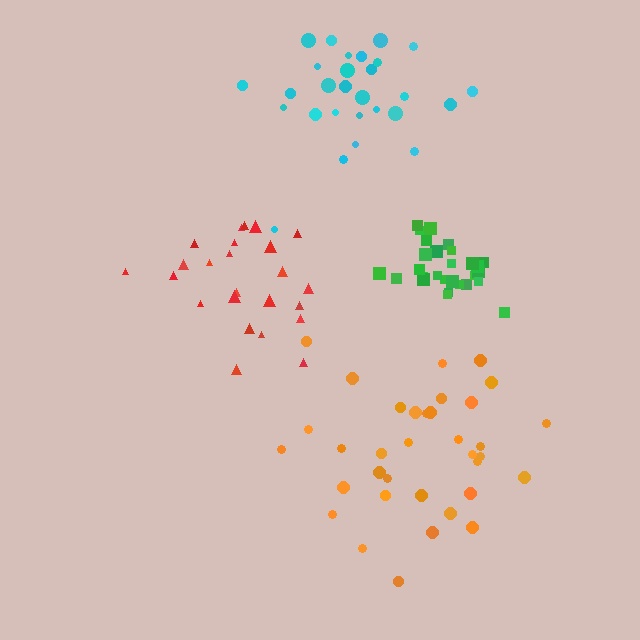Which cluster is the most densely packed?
Green.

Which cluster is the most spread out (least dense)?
Cyan.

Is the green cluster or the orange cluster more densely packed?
Green.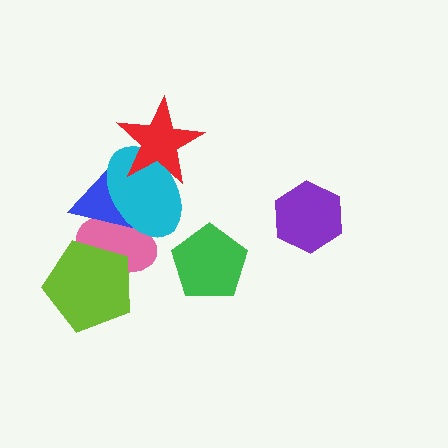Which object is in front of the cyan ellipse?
The red star is in front of the cyan ellipse.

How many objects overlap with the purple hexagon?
0 objects overlap with the purple hexagon.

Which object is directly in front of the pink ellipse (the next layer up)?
The blue triangle is directly in front of the pink ellipse.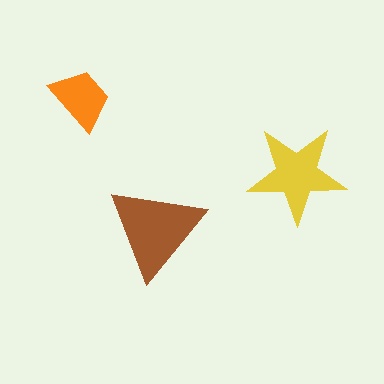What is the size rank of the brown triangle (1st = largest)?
1st.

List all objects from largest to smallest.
The brown triangle, the yellow star, the orange trapezoid.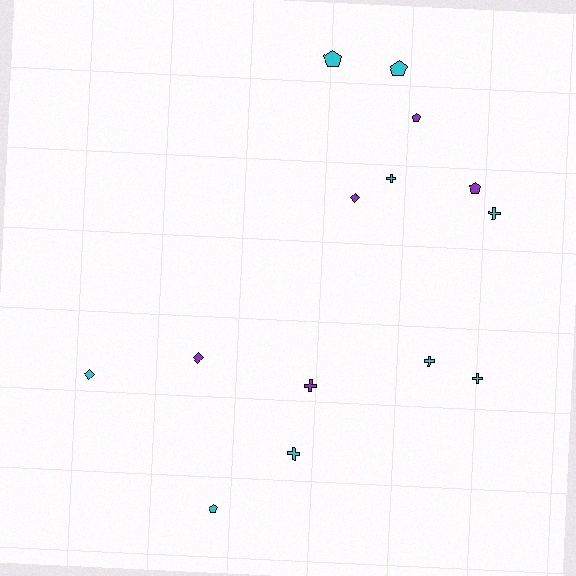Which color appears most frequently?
Cyan, with 9 objects.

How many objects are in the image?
There are 14 objects.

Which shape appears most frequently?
Cross, with 6 objects.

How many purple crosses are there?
There is 1 purple cross.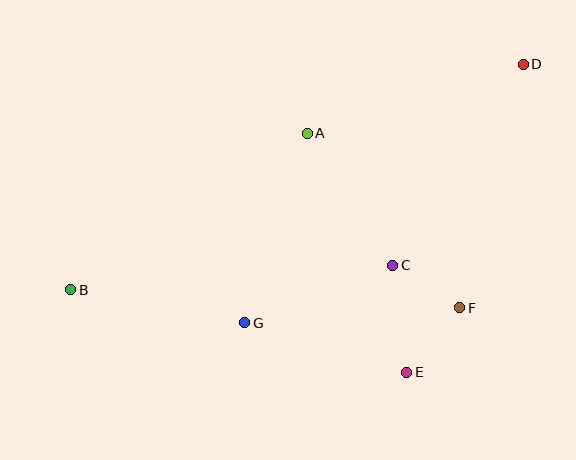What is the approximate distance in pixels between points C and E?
The distance between C and E is approximately 108 pixels.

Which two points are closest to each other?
Points C and F are closest to each other.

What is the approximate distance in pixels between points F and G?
The distance between F and G is approximately 216 pixels.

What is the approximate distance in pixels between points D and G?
The distance between D and G is approximately 380 pixels.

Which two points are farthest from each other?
Points B and D are farthest from each other.